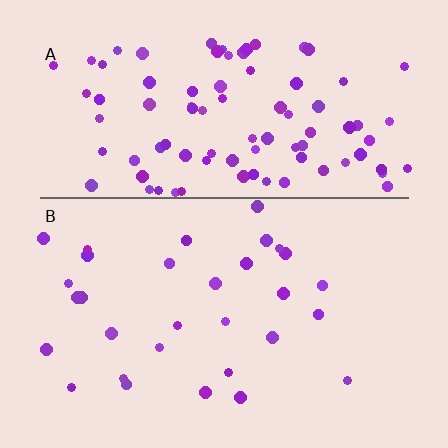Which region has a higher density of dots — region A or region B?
A (the top).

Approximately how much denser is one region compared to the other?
Approximately 3.1× — region A over region B.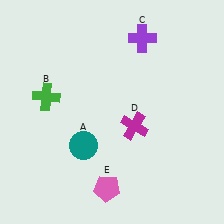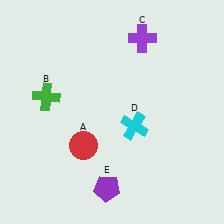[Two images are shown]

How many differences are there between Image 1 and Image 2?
There are 3 differences between the two images.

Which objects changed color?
A changed from teal to red. D changed from magenta to cyan. E changed from pink to purple.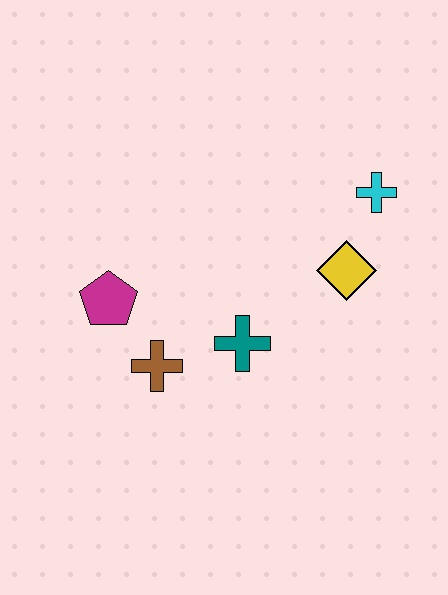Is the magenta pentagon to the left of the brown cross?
Yes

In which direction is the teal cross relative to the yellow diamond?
The teal cross is to the left of the yellow diamond.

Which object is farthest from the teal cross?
The cyan cross is farthest from the teal cross.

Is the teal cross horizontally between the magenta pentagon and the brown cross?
No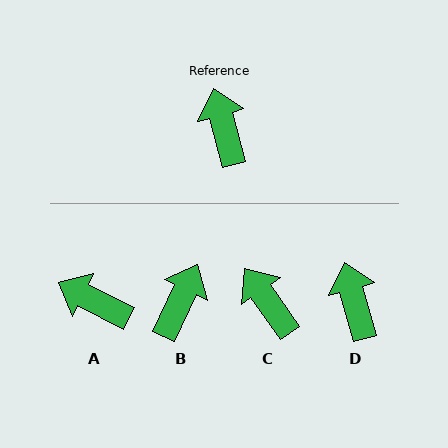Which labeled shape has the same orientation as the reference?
D.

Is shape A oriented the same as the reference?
No, it is off by about 48 degrees.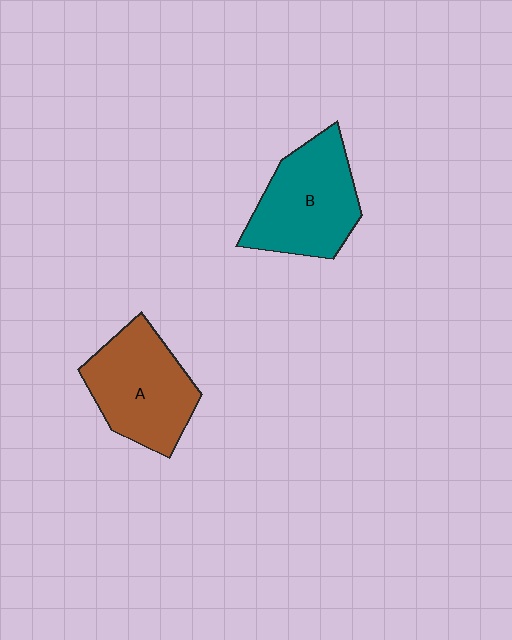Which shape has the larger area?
Shape B (teal).